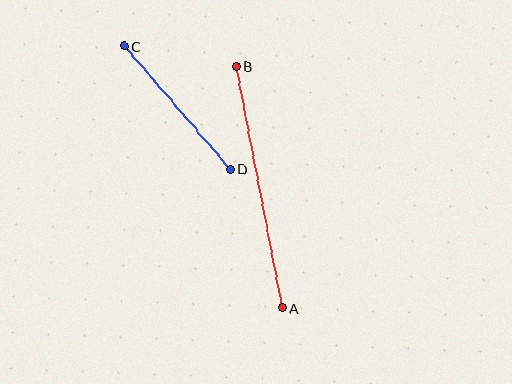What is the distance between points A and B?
The distance is approximately 246 pixels.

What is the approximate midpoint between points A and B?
The midpoint is at approximately (260, 187) pixels.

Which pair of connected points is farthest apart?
Points A and B are farthest apart.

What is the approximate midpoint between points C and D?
The midpoint is at approximately (177, 108) pixels.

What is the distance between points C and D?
The distance is approximately 162 pixels.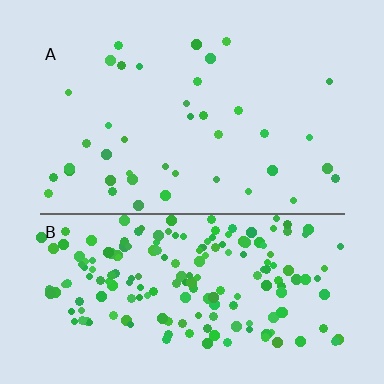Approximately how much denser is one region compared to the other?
Approximately 5.1× — region B over region A.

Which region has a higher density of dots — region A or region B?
B (the bottom).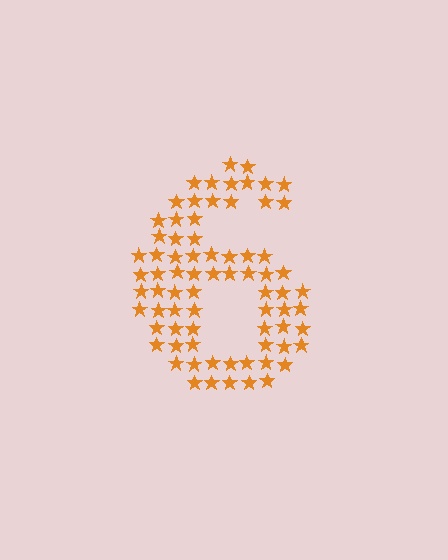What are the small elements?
The small elements are stars.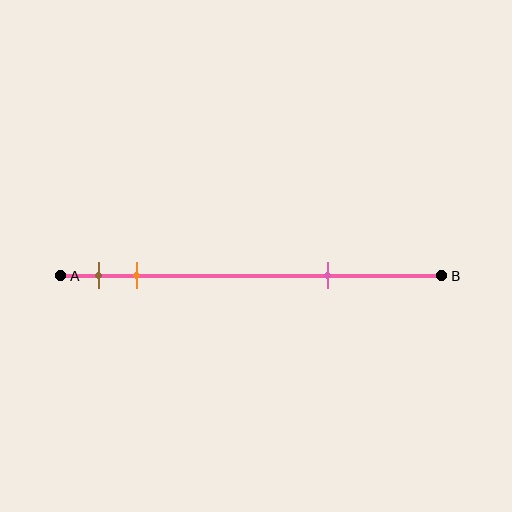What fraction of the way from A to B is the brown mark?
The brown mark is approximately 10% (0.1) of the way from A to B.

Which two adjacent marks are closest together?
The brown and orange marks are the closest adjacent pair.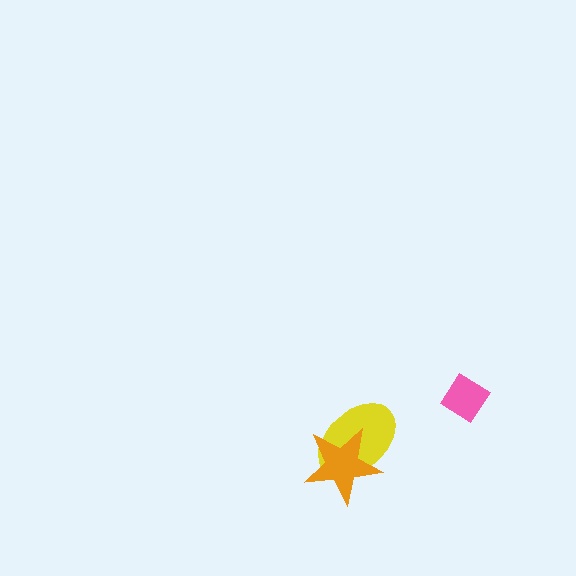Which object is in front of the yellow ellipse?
The orange star is in front of the yellow ellipse.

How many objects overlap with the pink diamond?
0 objects overlap with the pink diamond.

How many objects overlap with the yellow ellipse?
1 object overlaps with the yellow ellipse.